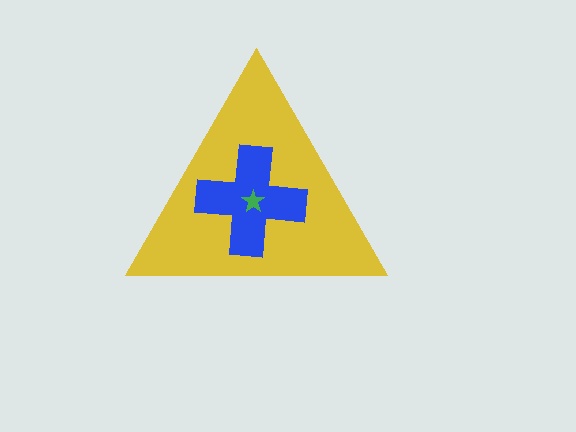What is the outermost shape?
The yellow triangle.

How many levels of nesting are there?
3.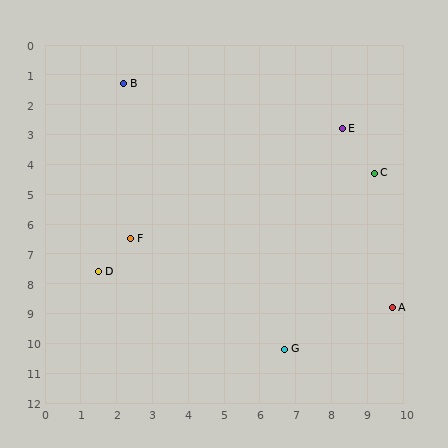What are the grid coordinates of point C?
Point C is at approximately (9.2, 4.3).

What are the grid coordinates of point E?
Point E is at approximately (8.3, 2.8).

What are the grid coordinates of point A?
Point A is at approximately (9.7, 8.8).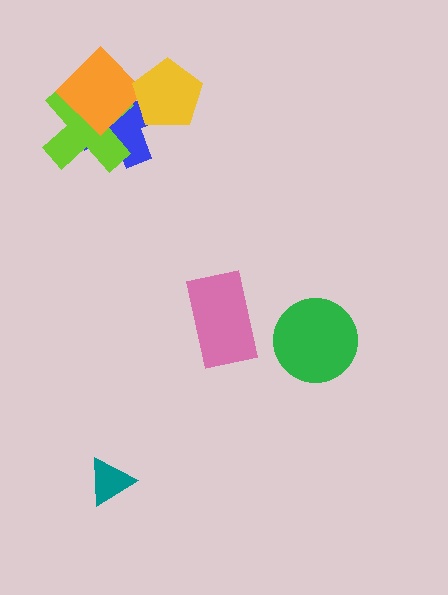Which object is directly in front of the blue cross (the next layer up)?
The lime cross is directly in front of the blue cross.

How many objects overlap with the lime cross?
2 objects overlap with the lime cross.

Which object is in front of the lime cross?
The orange diamond is in front of the lime cross.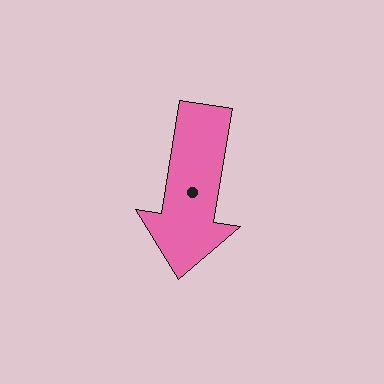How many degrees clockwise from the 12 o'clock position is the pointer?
Approximately 189 degrees.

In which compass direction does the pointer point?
South.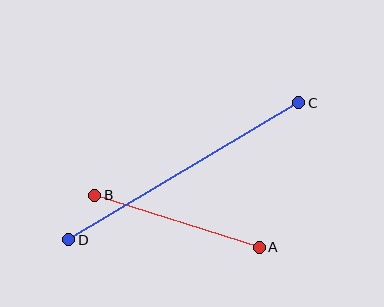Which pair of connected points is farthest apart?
Points C and D are farthest apart.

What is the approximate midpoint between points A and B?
The midpoint is at approximately (177, 221) pixels.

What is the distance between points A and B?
The distance is approximately 173 pixels.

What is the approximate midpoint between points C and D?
The midpoint is at approximately (184, 171) pixels.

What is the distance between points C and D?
The distance is approximately 267 pixels.